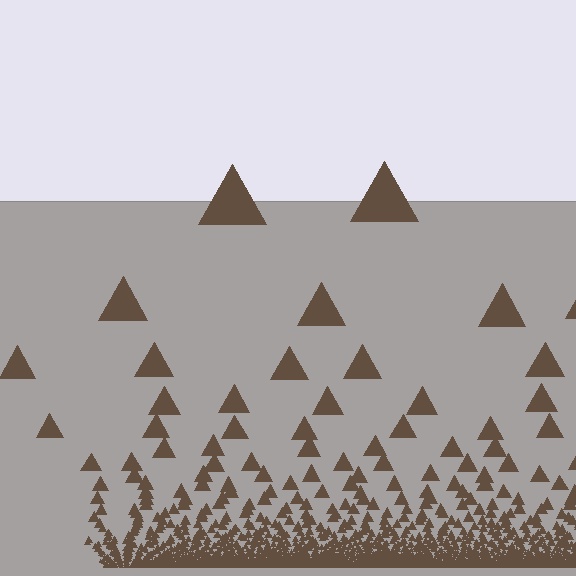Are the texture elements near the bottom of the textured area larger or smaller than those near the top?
Smaller. The gradient is inverted — elements near the bottom are smaller and denser.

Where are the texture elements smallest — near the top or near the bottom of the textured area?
Near the bottom.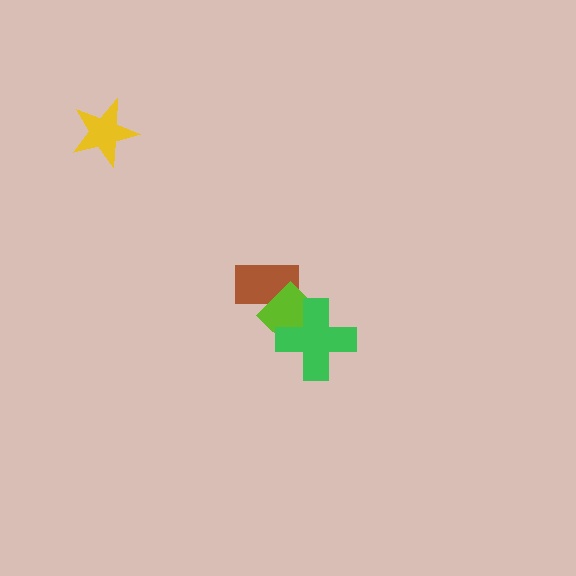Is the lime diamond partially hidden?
Yes, it is partially covered by another shape.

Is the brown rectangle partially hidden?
Yes, it is partially covered by another shape.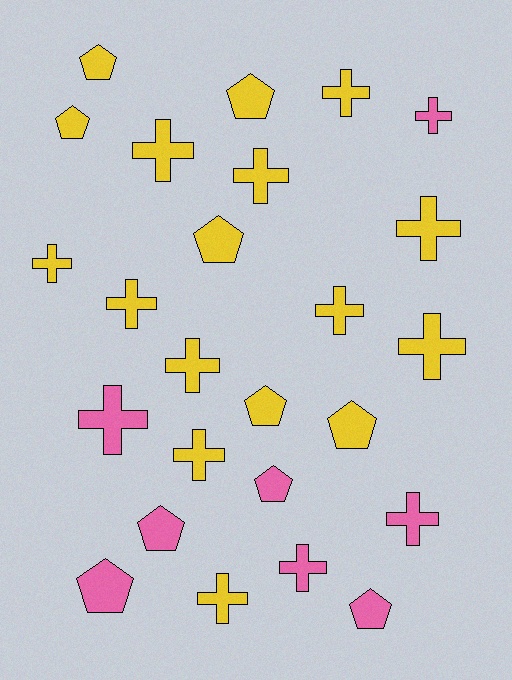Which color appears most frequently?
Yellow, with 17 objects.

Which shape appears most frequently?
Cross, with 15 objects.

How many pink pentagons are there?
There are 4 pink pentagons.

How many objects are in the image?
There are 25 objects.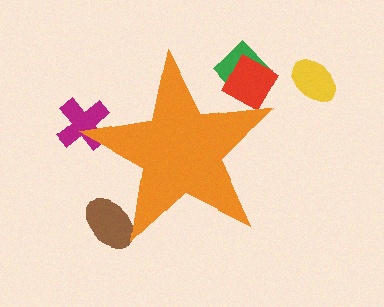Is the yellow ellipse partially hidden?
No, the yellow ellipse is fully visible.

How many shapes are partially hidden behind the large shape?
4 shapes are partially hidden.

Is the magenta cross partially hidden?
Yes, the magenta cross is partially hidden behind the orange star.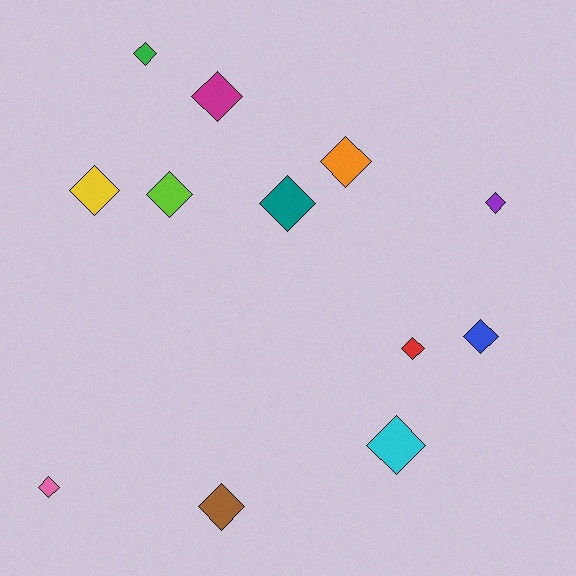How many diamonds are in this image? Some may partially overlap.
There are 12 diamonds.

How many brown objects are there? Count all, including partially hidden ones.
There is 1 brown object.